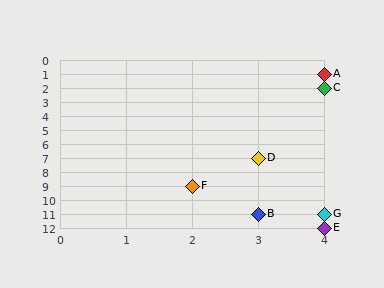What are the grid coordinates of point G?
Point G is at grid coordinates (4, 11).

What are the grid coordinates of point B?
Point B is at grid coordinates (3, 11).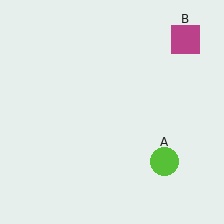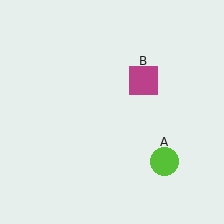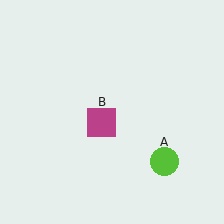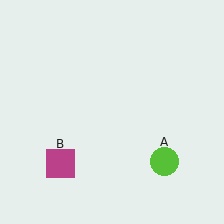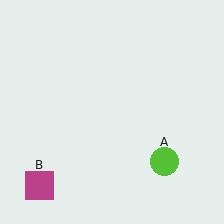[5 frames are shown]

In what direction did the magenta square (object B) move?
The magenta square (object B) moved down and to the left.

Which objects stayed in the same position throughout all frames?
Lime circle (object A) remained stationary.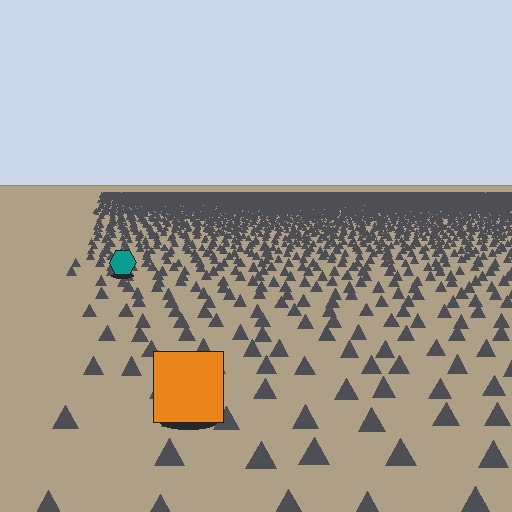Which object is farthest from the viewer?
The teal hexagon is farthest from the viewer. It appears smaller and the ground texture around it is denser.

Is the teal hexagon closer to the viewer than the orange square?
No. The orange square is closer — you can tell from the texture gradient: the ground texture is coarser near it.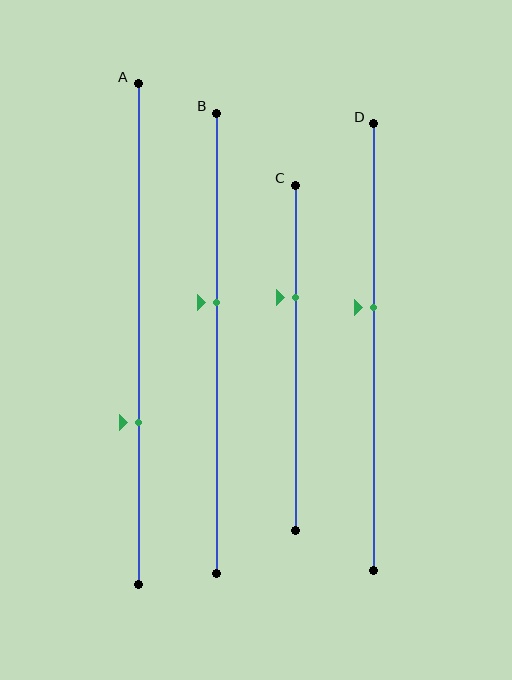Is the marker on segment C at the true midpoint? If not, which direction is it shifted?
No, the marker on segment C is shifted upward by about 17% of the segment length.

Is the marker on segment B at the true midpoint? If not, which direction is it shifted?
No, the marker on segment B is shifted upward by about 9% of the segment length.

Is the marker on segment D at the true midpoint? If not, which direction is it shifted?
No, the marker on segment D is shifted upward by about 9% of the segment length.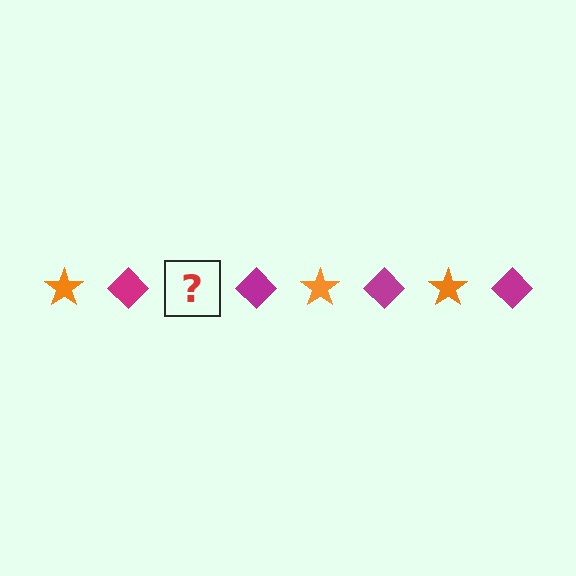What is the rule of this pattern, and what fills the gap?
The rule is that the pattern alternates between orange star and magenta diamond. The gap should be filled with an orange star.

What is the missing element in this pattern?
The missing element is an orange star.